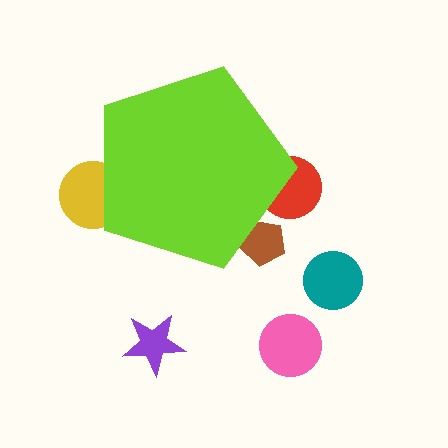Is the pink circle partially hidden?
No, the pink circle is fully visible.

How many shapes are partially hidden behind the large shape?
3 shapes are partially hidden.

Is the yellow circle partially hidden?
Yes, the yellow circle is partially hidden behind the lime pentagon.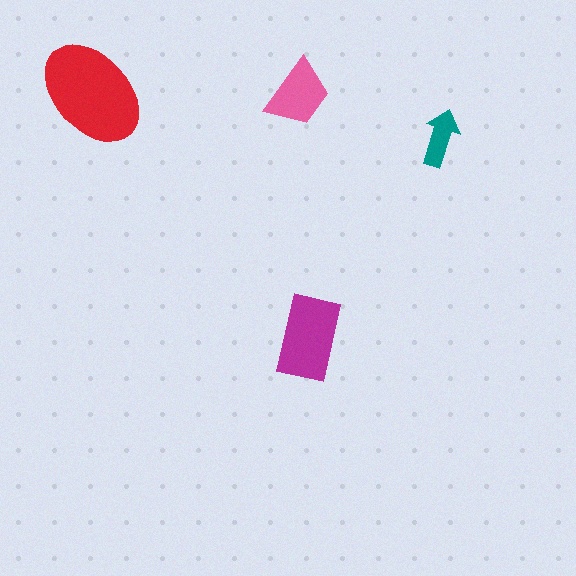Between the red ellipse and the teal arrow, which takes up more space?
The red ellipse.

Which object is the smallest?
The teal arrow.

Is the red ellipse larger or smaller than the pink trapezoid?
Larger.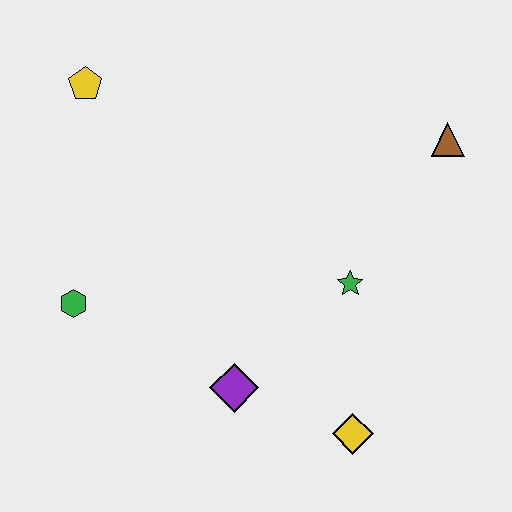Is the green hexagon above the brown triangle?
No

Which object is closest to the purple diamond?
The yellow diamond is closest to the purple diamond.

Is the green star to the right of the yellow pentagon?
Yes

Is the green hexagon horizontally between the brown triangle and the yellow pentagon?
No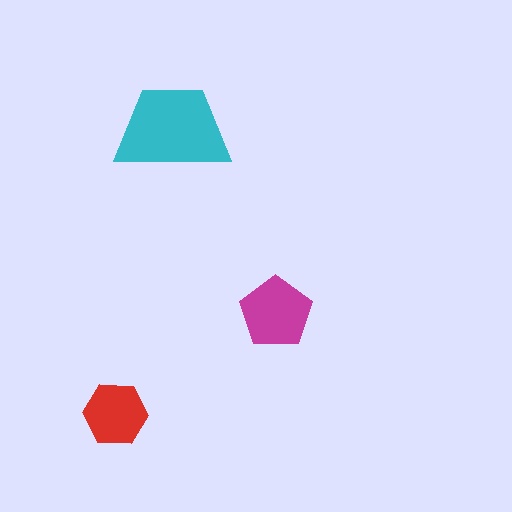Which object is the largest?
The cyan trapezoid.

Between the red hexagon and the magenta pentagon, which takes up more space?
The magenta pentagon.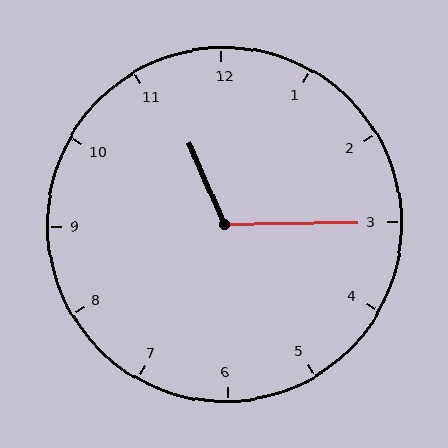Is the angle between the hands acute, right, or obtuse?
It is obtuse.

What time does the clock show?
11:15.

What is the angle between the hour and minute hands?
Approximately 112 degrees.